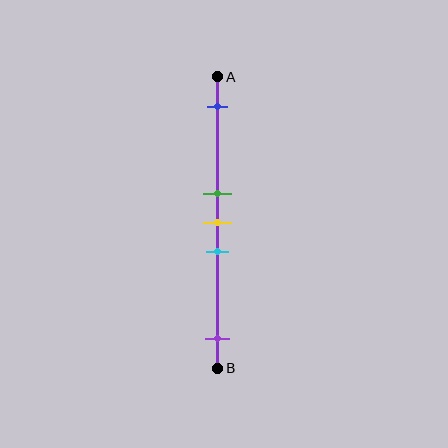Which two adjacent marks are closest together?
The green and yellow marks are the closest adjacent pair.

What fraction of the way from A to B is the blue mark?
The blue mark is approximately 10% (0.1) of the way from A to B.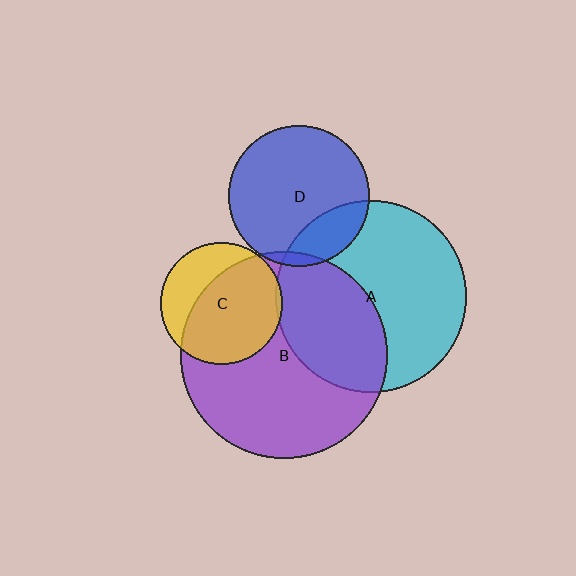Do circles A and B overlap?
Yes.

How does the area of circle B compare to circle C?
Approximately 2.9 times.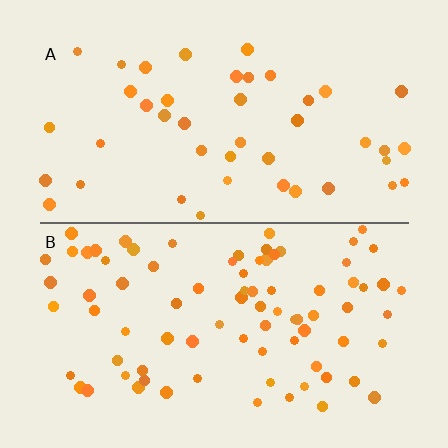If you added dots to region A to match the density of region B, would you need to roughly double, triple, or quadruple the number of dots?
Approximately double.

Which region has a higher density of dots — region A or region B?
B (the bottom).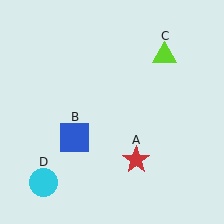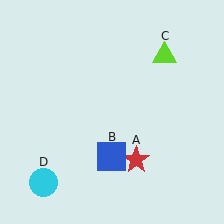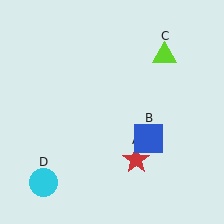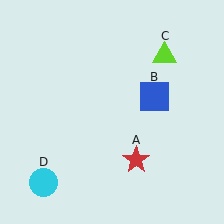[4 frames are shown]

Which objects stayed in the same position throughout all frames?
Red star (object A) and lime triangle (object C) and cyan circle (object D) remained stationary.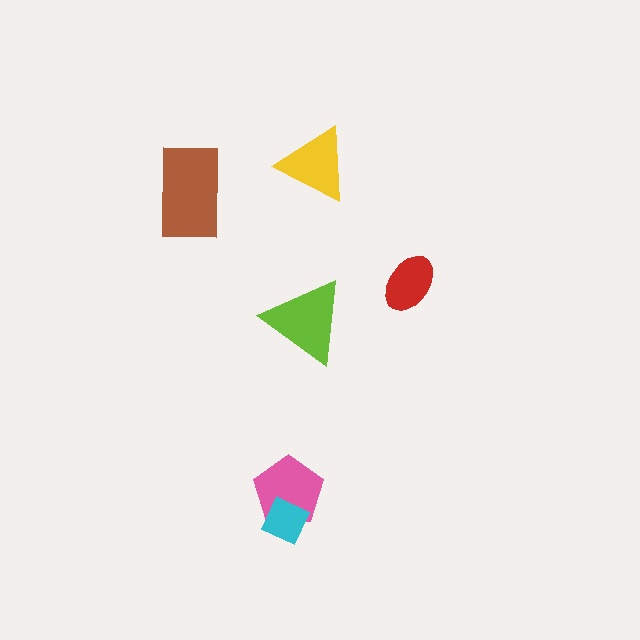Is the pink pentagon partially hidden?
Yes, it is partially covered by another shape.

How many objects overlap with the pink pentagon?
1 object overlaps with the pink pentagon.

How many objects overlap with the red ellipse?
0 objects overlap with the red ellipse.